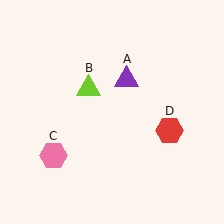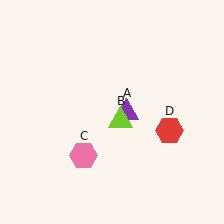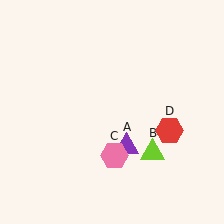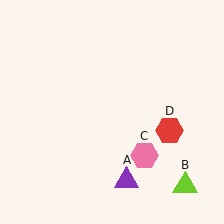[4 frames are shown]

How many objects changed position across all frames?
3 objects changed position: purple triangle (object A), lime triangle (object B), pink hexagon (object C).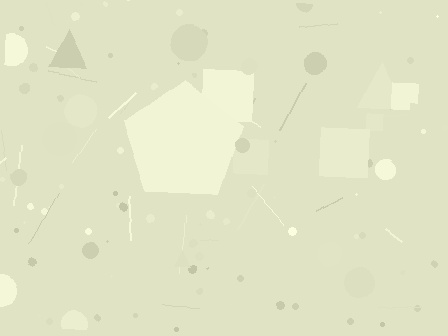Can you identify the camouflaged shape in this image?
The camouflaged shape is a pentagon.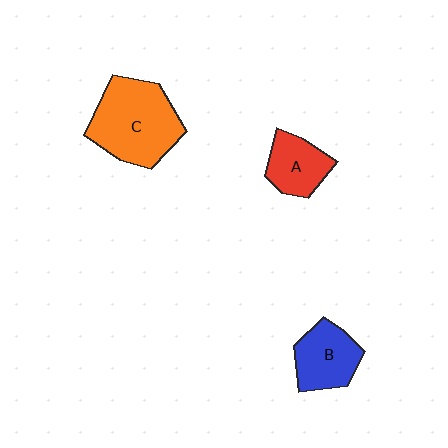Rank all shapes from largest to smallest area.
From largest to smallest: C (orange), B (blue), A (red).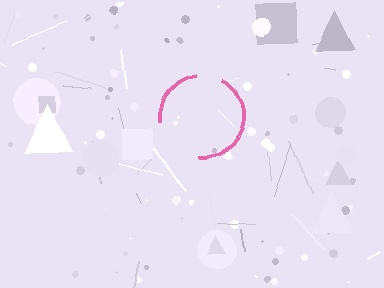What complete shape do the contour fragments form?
The contour fragments form a circle.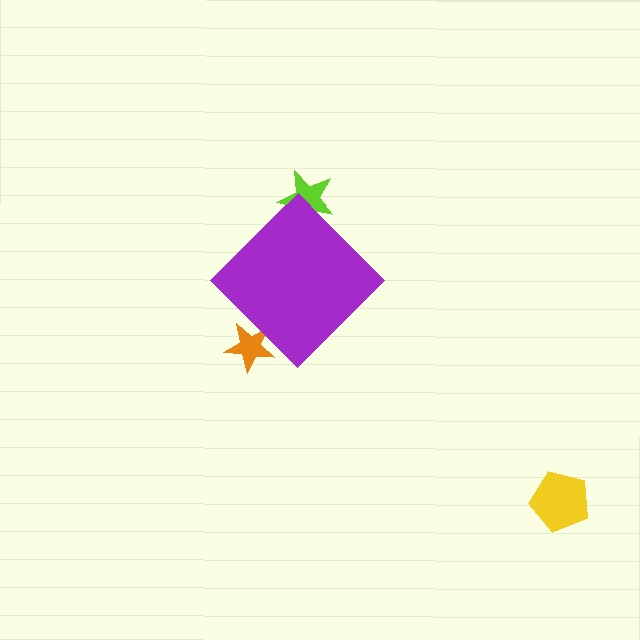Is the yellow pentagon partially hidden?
No, the yellow pentagon is fully visible.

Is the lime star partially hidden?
Yes, the lime star is partially hidden behind the purple diamond.